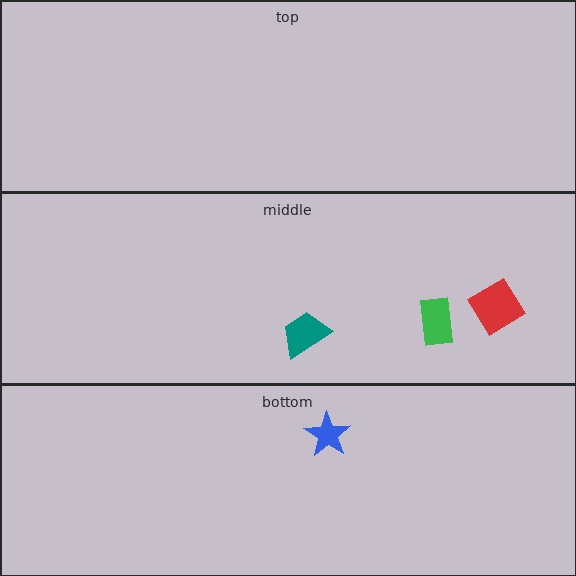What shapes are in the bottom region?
The blue star.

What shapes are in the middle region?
The red diamond, the green rectangle, the teal trapezoid.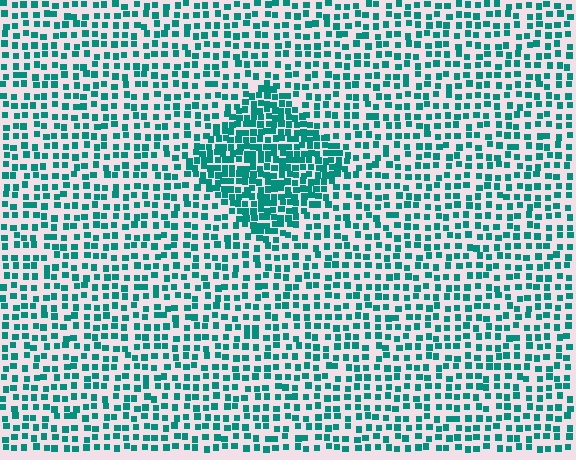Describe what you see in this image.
The image contains small teal elements arranged at two different densities. A diamond-shaped region is visible where the elements are more densely packed than the surrounding area.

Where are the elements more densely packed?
The elements are more densely packed inside the diamond boundary.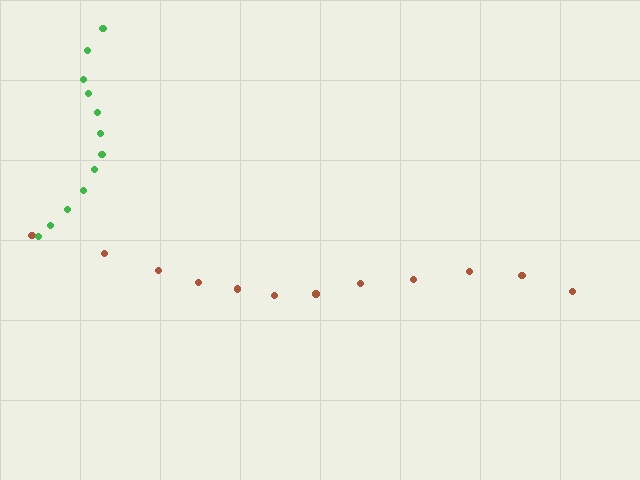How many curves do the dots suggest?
There are 2 distinct paths.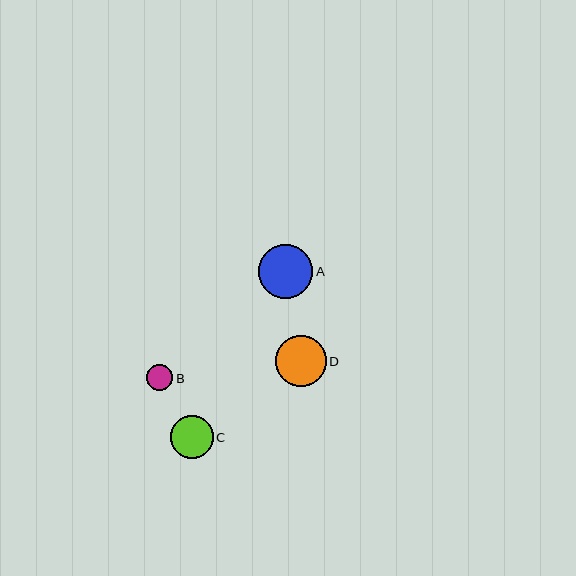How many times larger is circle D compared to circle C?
Circle D is approximately 1.2 times the size of circle C.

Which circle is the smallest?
Circle B is the smallest with a size of approximately 26 pixels.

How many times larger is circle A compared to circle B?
Circle A is approximately 2.1 times the size of circle B.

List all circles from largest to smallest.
From largest to smallest: A, D, C, B.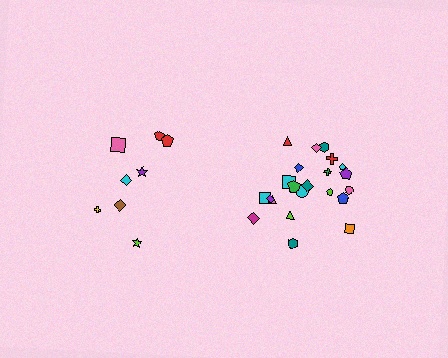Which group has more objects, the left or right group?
The right group.